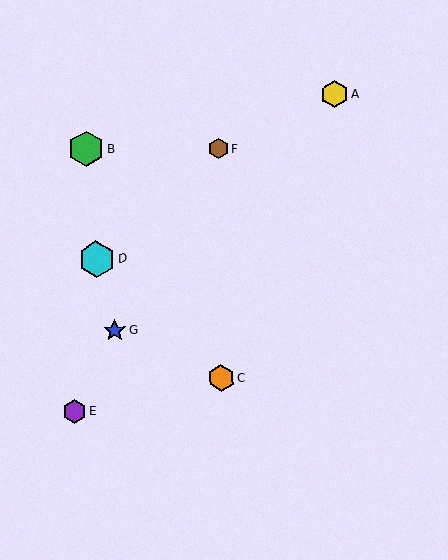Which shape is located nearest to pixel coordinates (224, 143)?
The brown hexagon (labeled F) at (218, 149) is nearest to that location.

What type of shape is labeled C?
Shape C is an orange hexagon.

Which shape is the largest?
The cyan hexagon (labeled D) is the largest.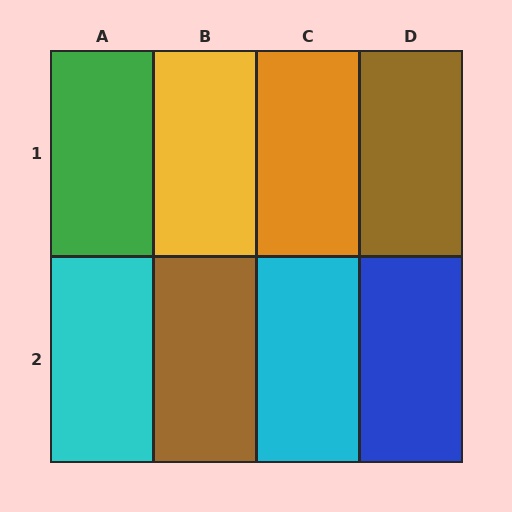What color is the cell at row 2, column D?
Blue.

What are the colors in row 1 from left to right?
Green, yellow, orange, brown.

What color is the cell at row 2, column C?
Cyan.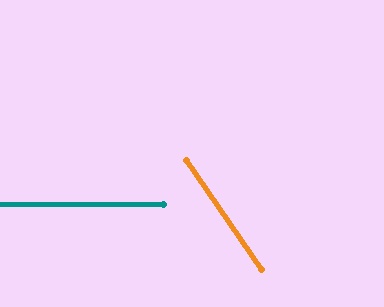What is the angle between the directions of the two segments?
Approximately 55 degrees.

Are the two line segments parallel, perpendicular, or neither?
Neither parallel nor perpendicular — they differ by about 55°.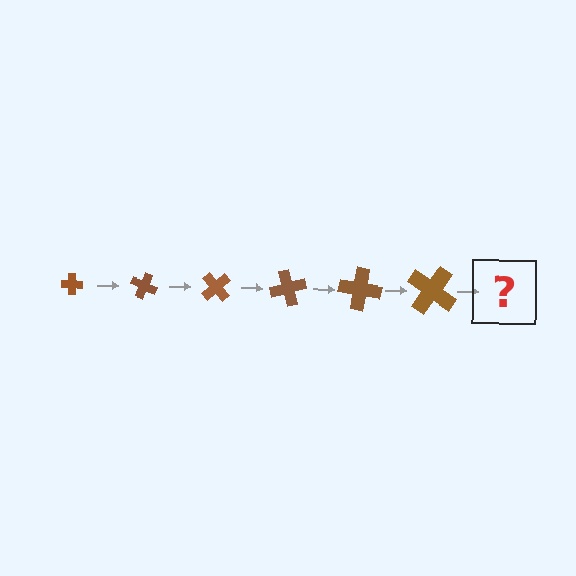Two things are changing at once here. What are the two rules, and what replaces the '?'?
The two rules are that the cross grows larger each step and it rotates 25 degrees each step. The '?' should be a cross, larger than the previous one and rotated 150 degrees from the start.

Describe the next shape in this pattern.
It should be a cross, larger than the previous one and rotated 150 degrees from the start.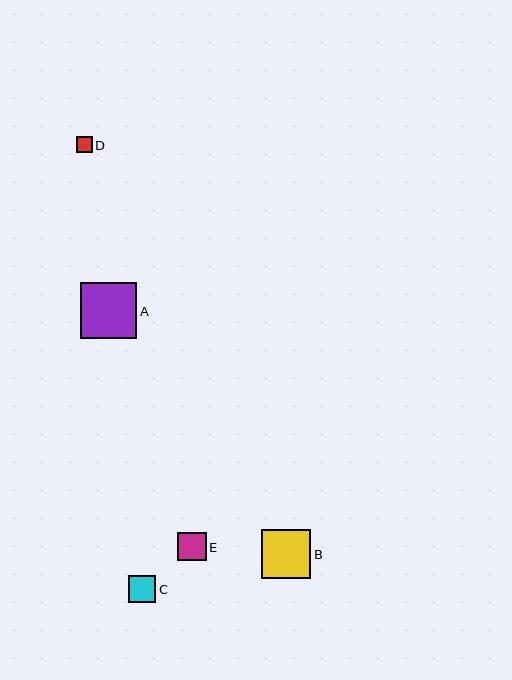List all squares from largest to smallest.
From largest to smallest: A, B, E, C, D.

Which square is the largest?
Square A is the largest with a size of approximately 56 pixels.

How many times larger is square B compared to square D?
Square B is approximately 3.1 times the size of square D.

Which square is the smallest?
Square D is the smallest with a size of approximately 16 pixels.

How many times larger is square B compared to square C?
Square B is approximately 1.8 times the size of square C.